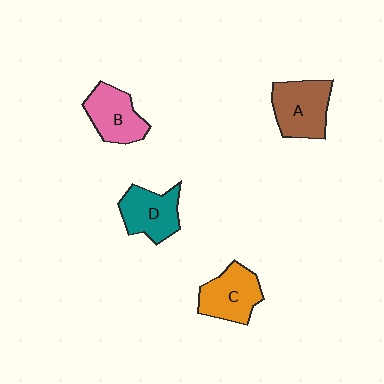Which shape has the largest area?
Shape A (brown).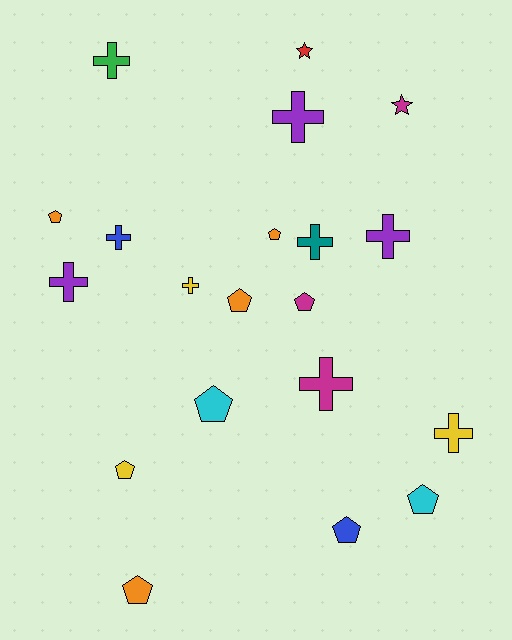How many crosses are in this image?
There are 9 crosses.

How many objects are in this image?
There are 20 objects.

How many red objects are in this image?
There is 1 red object.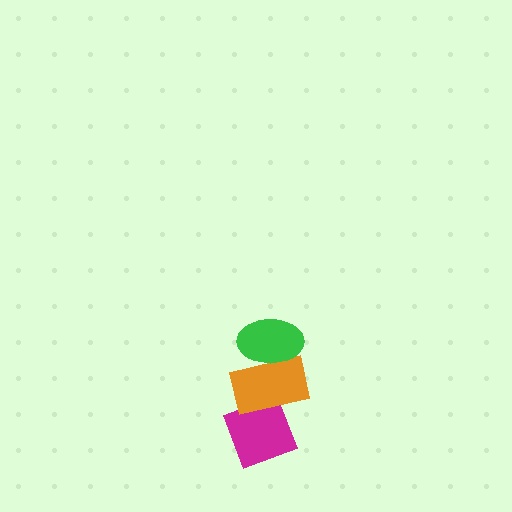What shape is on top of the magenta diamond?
The orange rectangle is on top of the magenta diamond.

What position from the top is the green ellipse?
The green ellipse is 1st from the top.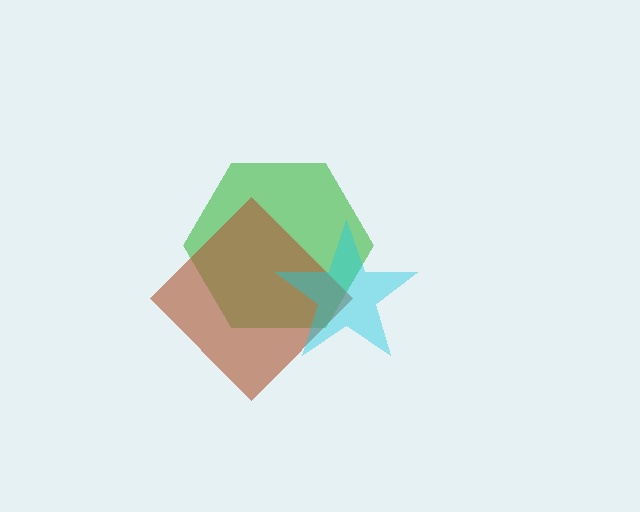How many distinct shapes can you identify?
There are 3 distinct shapes: a green hexagon, a brown diamond, a cyan star.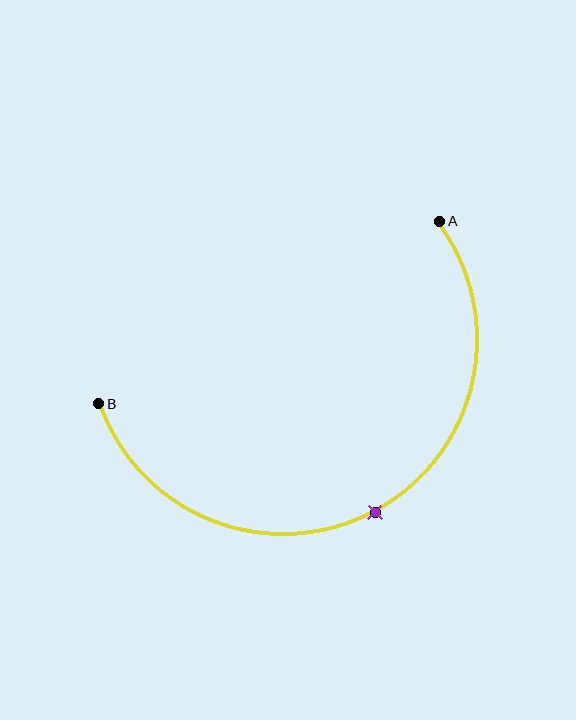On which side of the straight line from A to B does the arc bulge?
The arc bulges below the straight line connecting A and B.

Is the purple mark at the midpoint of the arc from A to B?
Yes. The purple mark lies on the arc at equal arc-length from both A and B — it is the arc midpoint.